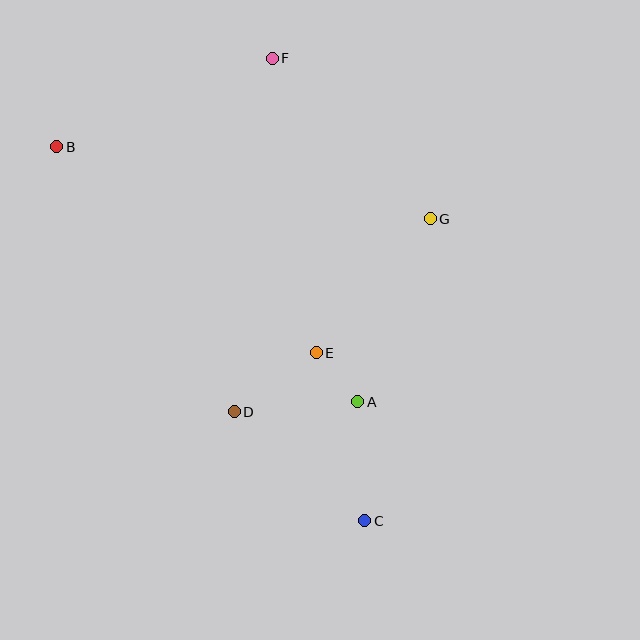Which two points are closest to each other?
Points A and E are closest to each other.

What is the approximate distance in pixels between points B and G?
The distance between B and G is approximately 380 pixels.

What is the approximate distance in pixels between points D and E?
The distance between D and E is approximately 101 pixels.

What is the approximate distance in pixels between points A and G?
The distance between A and G is approximately 197 pixels.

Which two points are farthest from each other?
Points B and C are farthest from each other.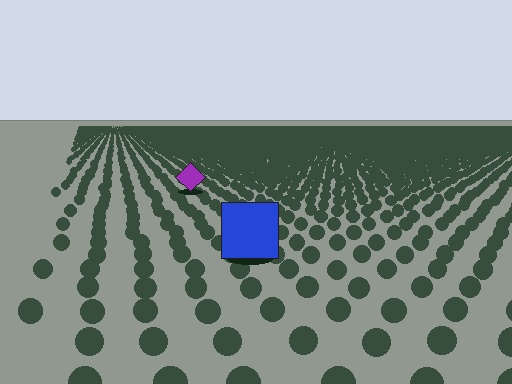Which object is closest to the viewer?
The blue square is closest. The texture marks near it are larger and more spread out.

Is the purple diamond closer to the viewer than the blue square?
No. The blue square is closer — you can tell from the texture gradient: the ground texture is coarser near it.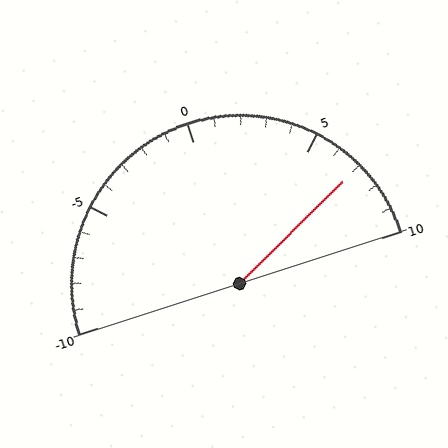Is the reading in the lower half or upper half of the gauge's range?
The reading is in the upper half of the range (-10 to 10).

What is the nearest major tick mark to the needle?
The nearest major tick mark is 5.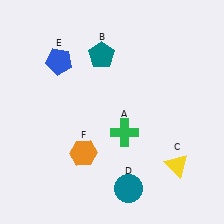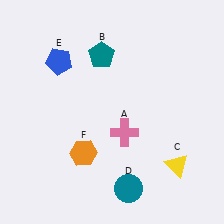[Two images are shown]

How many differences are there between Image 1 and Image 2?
There is 1 difference between the two images.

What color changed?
The cross (A) changed from green in Image 1 to pink in Image 2.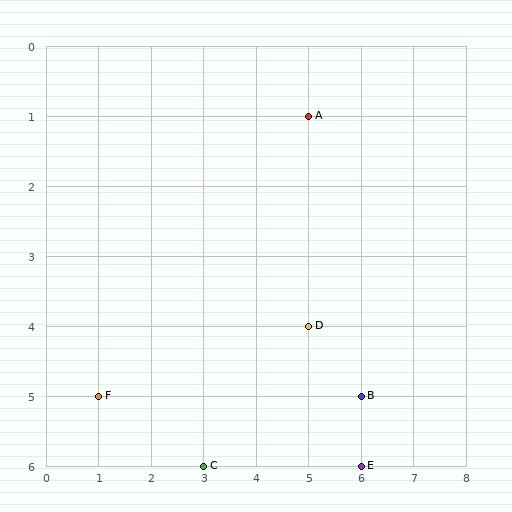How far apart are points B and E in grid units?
Points B and E are 1 row apart.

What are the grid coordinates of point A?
Point A is at grid coordinates (5, 1).